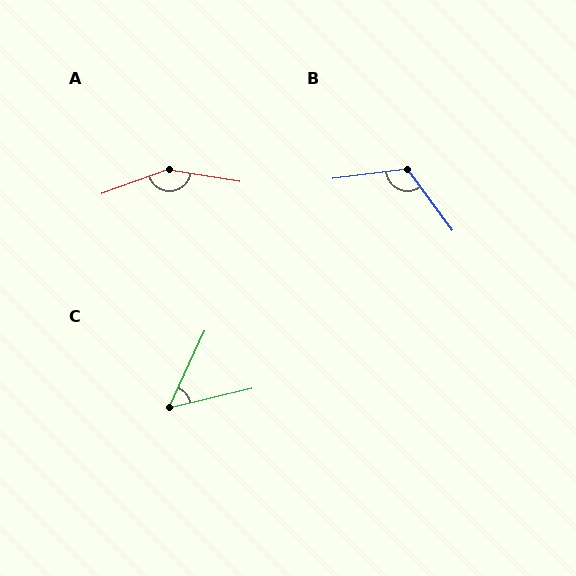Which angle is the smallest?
C, at approximately 51 degrees.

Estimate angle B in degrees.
Approximately 119 degrees.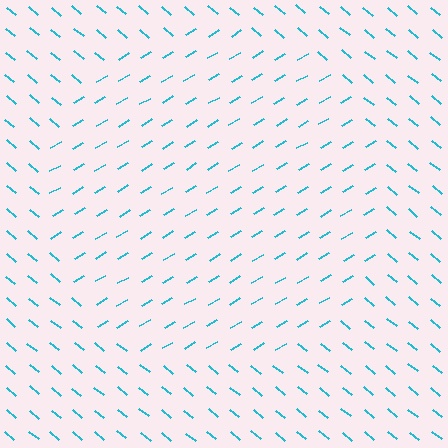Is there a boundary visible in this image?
Yes, there is a texture boundary formed by a change in line orientation.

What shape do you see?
I see a circle.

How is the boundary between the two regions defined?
The boundary is defined purely by a change in line orientation (approximately 70 degrees difference). All lines are the same color and thickness.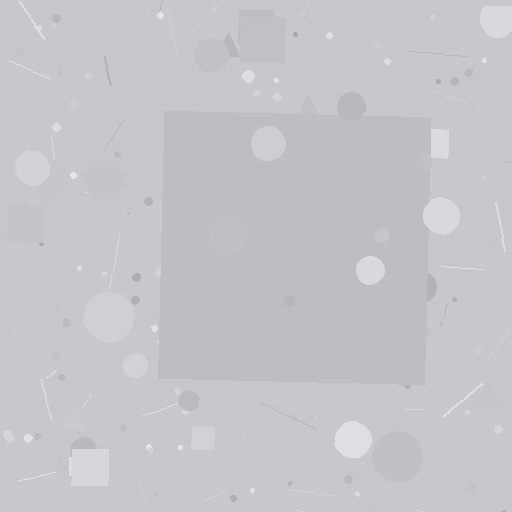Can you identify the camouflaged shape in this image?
The camouflaged shape is a square.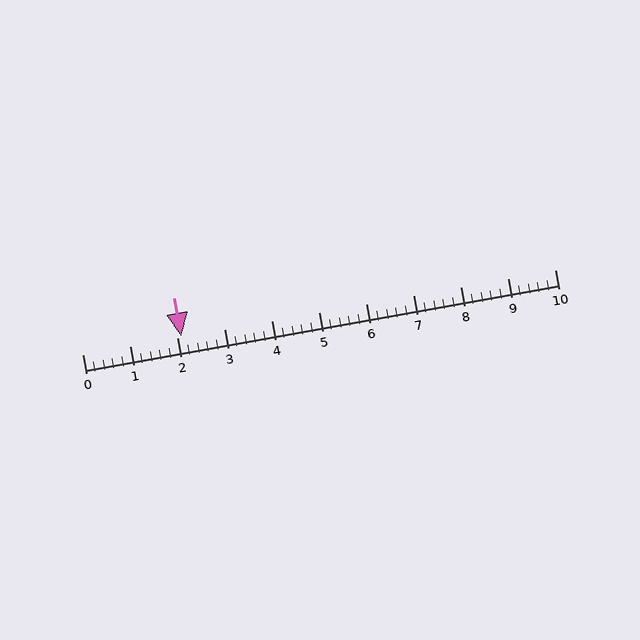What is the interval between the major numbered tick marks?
The major tick marks are spaced 1 units apart.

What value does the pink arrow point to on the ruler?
The pink arrow points to approximately 2.1.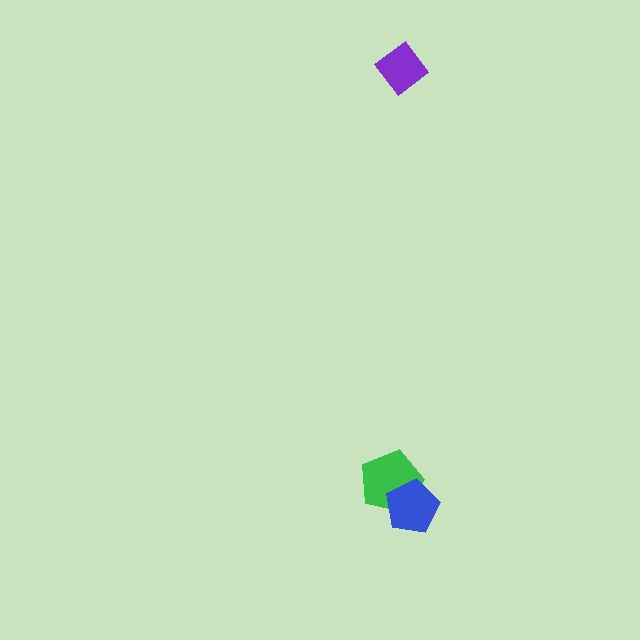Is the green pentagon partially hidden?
Yes, it is partially covered by another shape.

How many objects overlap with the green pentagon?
1 object overlaps with the green pentagon.